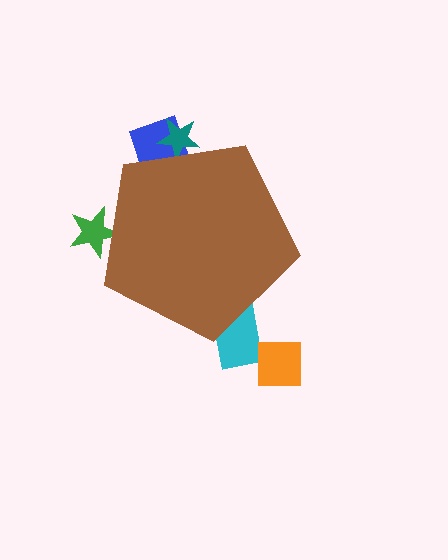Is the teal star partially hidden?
Yes, the teal star is partially hidden behind the brown pentagon.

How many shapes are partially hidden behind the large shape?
4 shapes are partially hidden.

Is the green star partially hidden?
Yes, the green star is partially hidden behind the brown pentagon.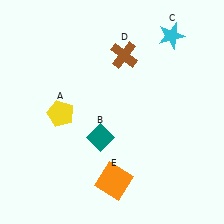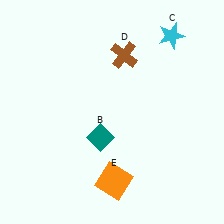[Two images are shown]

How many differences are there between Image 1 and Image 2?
There is 1 difference between the two images.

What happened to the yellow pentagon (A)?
The yellow pentagon (A) was removed in Image 2. It was in the bottom-left area of Image 1.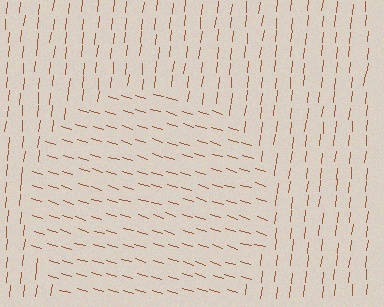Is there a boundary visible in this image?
Yes, there is a texture boundary formed by a change in line orientation.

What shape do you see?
I see a circle.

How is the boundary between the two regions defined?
The boundary is defined purely by a change in line orientation (approximately 79 degrees difference). All lines are the same color and thickness.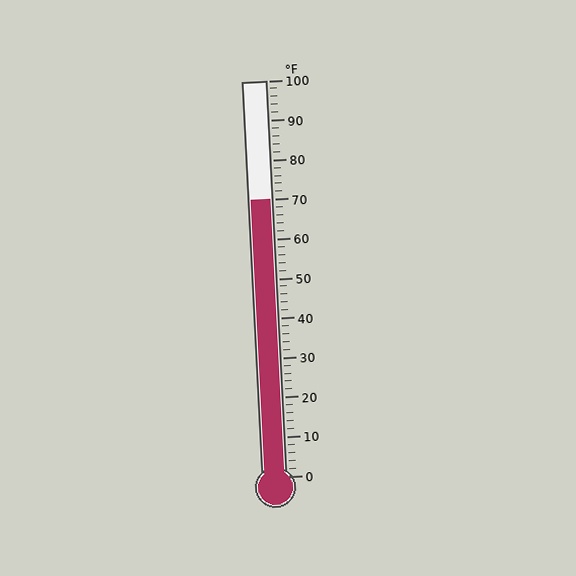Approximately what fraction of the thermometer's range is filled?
The thermometer is filled to approximately 70% of its range.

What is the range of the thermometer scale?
The thermometer scale ranges from 0°F to 100°F.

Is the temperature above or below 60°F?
The temperature is above 60°F.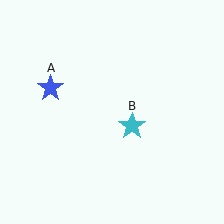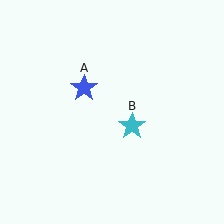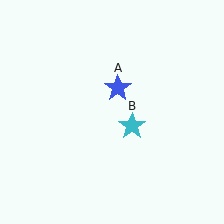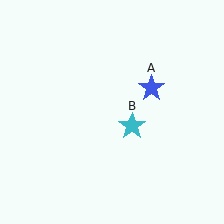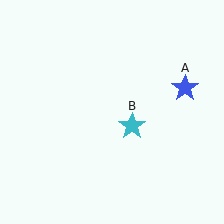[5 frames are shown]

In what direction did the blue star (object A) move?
The blue star (object A) moved right.